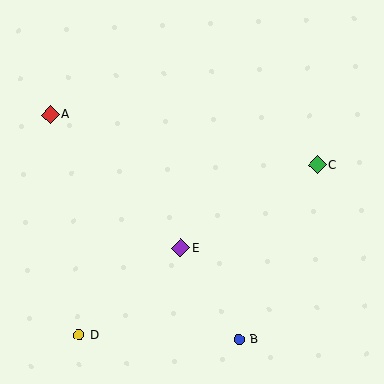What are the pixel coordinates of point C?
Point C is at (318, 165).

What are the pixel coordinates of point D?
Point D is at (79, 335).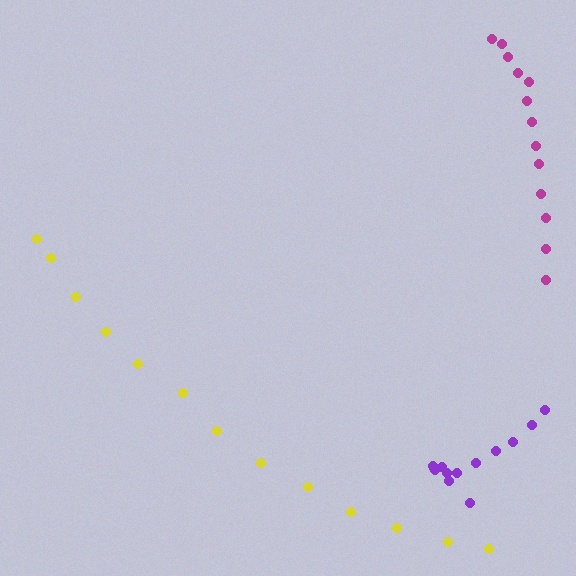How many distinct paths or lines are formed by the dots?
There are 3 distinct paths.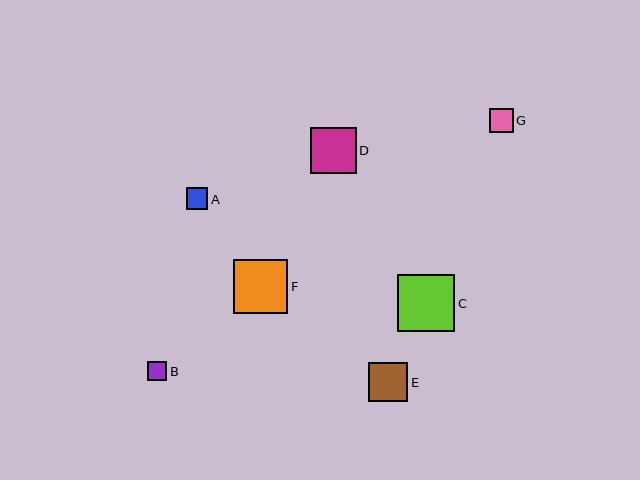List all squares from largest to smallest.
From largest to smallest: C, F, D, E, G, A, B.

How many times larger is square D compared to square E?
Square D is approximately 1.2 times the size of square E.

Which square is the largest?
Square C is the largest with a size of approximately 57 pixels.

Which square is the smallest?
Square B is the smallest with a size of approximately 19 pixels.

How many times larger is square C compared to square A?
Square C is approximately 2.7 times the size of square A.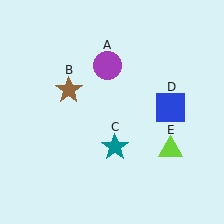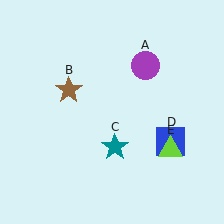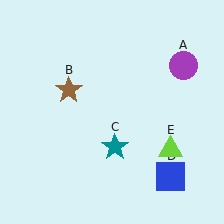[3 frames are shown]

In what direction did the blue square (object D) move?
The blue square (object D) moved down.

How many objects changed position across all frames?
2 objects changed position: purple circle (object A), blue square (object D).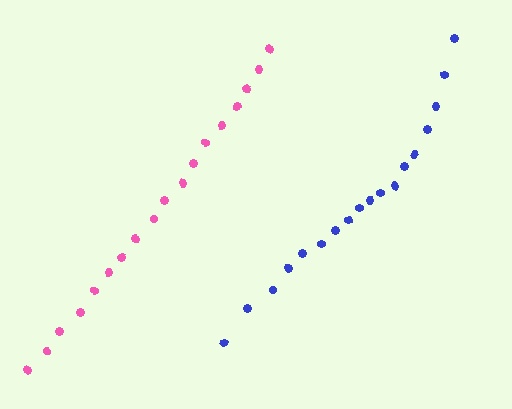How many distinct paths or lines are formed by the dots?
There are 2 distinct paths.